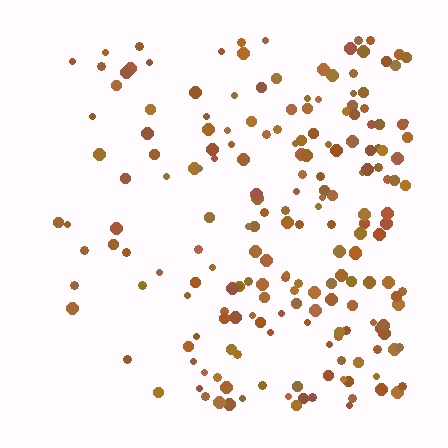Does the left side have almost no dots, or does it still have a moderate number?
Still a moderate number, just noticeably fewer than the right.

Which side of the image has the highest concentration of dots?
The right.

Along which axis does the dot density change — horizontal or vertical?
Horizontal.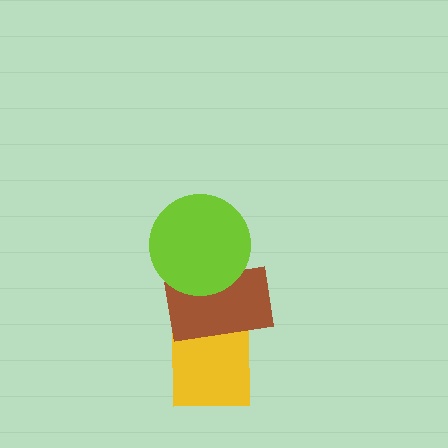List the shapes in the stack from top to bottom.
From top to bottom: the lime circle, the brown rectangle, the yellow square.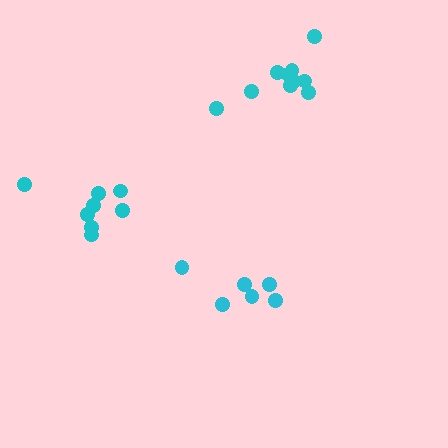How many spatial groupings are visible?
There are 3 spatial groupings.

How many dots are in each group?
Group 1: 8 dots, Group 2: 6 dots, Group 3: 10 dots (24 total).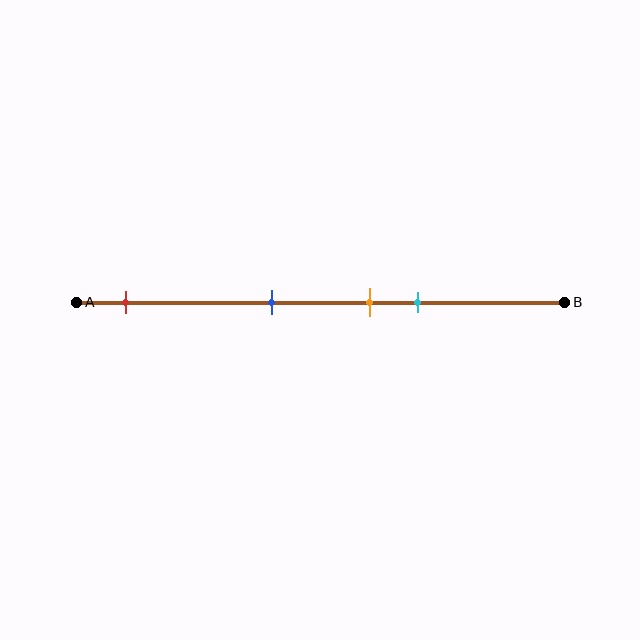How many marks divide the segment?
There are 4 marks dividing the segment.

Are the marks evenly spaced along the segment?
No, the marks are not evenly spaced.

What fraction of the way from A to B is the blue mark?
The blue mark is approximately 40% (0.4) of the way from A to B.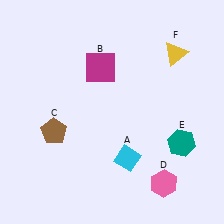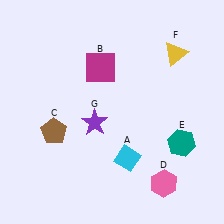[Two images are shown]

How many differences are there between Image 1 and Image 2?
There is 1 difference between the two images.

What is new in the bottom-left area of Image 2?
A purple star (G) was added in the bottom-left area of Image 2.